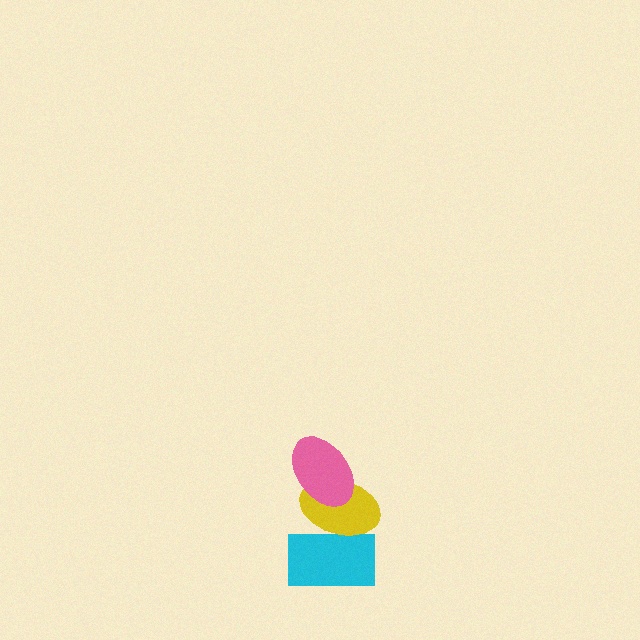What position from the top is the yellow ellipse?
The yellow ellipse is 2nd from the top.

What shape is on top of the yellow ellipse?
The pink ellipse is on top of the yellow ellipse.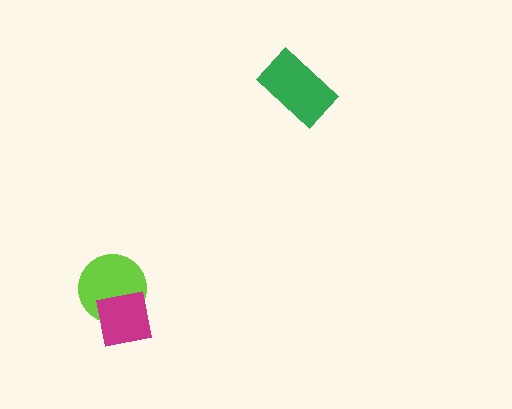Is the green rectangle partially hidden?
No, no other shape covers it.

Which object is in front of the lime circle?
The magenta square is in front of the lime circle.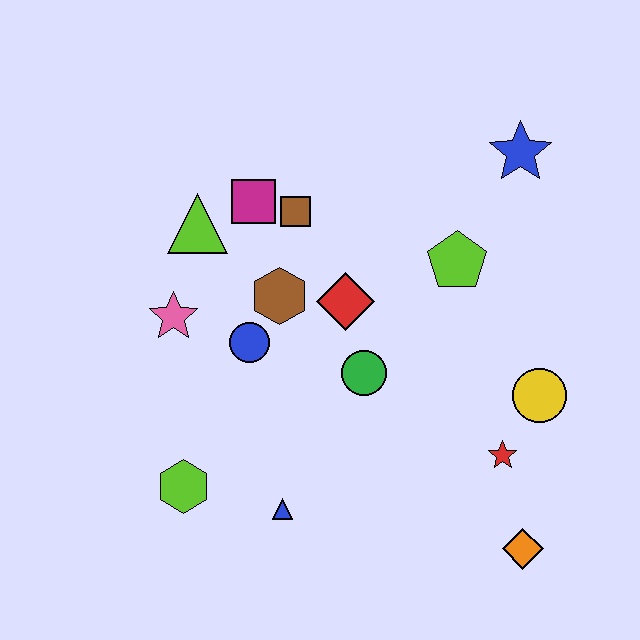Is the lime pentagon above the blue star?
No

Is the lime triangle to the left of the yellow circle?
Yes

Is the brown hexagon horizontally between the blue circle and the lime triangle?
No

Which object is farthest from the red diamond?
The orange diamond is farthest from the red diamond.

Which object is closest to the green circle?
The red diamond is closest to the green circle.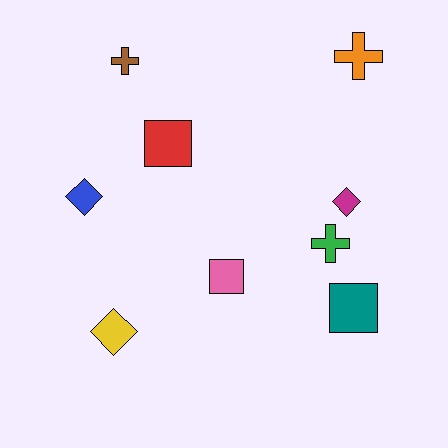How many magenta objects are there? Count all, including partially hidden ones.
There is 1 magenta object.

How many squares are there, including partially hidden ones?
There are 3 squares.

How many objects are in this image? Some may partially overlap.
There are 9 objects.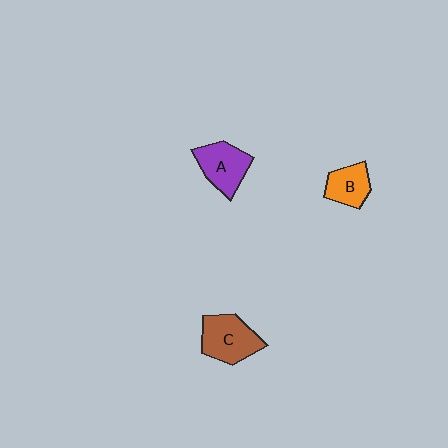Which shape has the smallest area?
Shape B (orange).